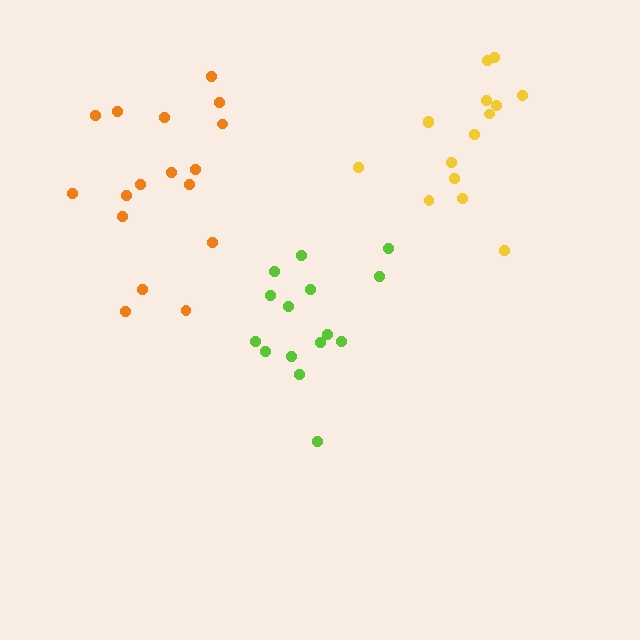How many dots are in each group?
Group 1: 15 dots, Group 2: 17 dots, Group 3: 15 dots (47 total).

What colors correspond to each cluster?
The clusters are colored: lime, orange, yellow.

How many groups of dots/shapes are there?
There are 3 groups.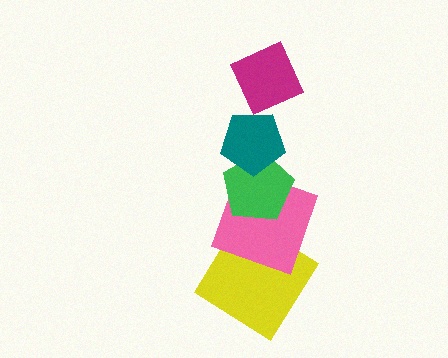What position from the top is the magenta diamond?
The magenta diamond is 1st from the top.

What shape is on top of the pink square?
The green pentagon is on top of the pink square.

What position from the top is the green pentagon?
The green pentagon is 3rd from the top.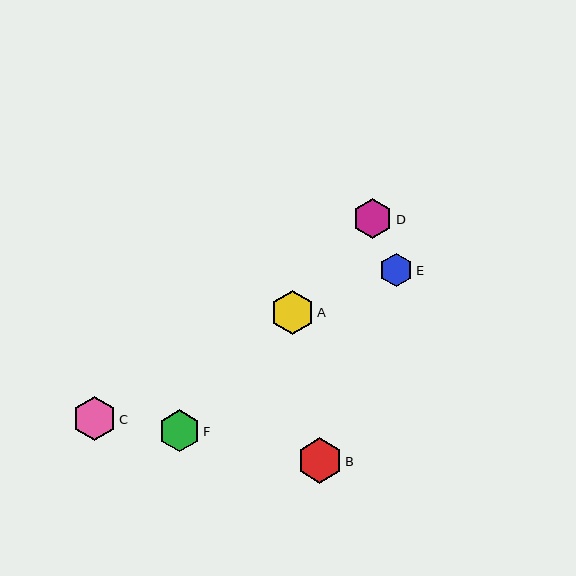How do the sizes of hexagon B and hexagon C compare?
Hexagon B and hexagon C are approximately the same size.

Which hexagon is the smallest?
Hexagon E is the smallest with a size of approximately 33 pixels.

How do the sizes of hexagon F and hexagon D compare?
Hexagon F and hexagon D are approximately the same size.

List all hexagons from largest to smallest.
From largest to smallest: B, A, C, F, D, E.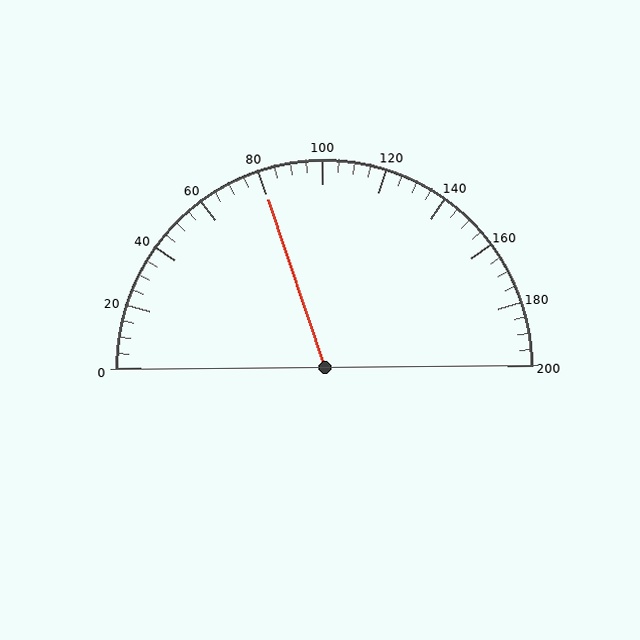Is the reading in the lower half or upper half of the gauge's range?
The reading is in the lower half of the range (0 to 200).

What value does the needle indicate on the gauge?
The needle indicates approximately 80.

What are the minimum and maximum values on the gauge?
The gauge ranges from 0 to 200.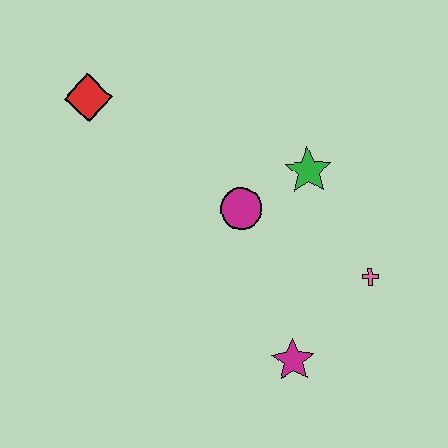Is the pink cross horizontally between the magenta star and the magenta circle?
No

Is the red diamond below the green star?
No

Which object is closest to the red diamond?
The magenta circle is closest to the red diamond.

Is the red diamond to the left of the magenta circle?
Yes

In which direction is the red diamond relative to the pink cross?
The red diamond is to the left of the pink cross.